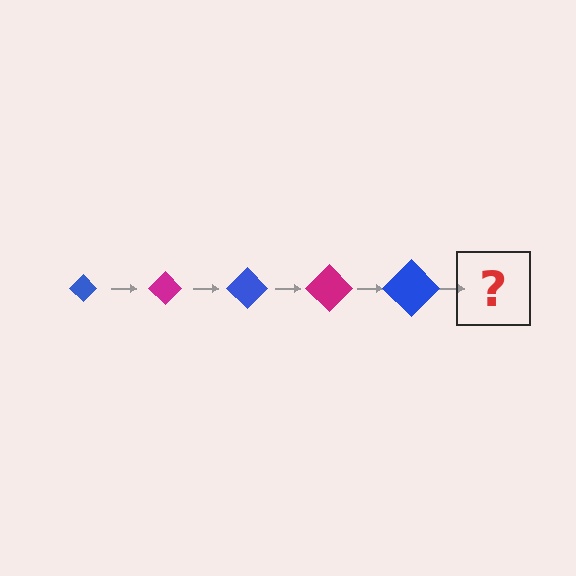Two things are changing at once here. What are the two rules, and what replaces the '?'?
The two rules are that the diamond grows larger each step and the color cycles through blue and magenta. The '?' should be a magenta diamond, larger than the previous one.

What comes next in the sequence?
The next element should be a magenta diamond, larger than the previous one.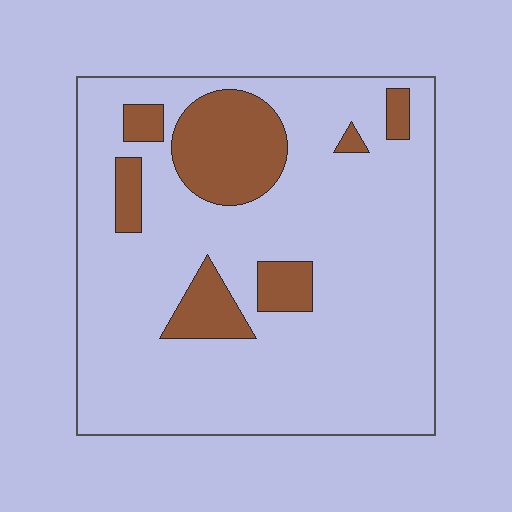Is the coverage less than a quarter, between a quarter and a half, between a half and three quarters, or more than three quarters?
Less than a quarter.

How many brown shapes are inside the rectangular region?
7.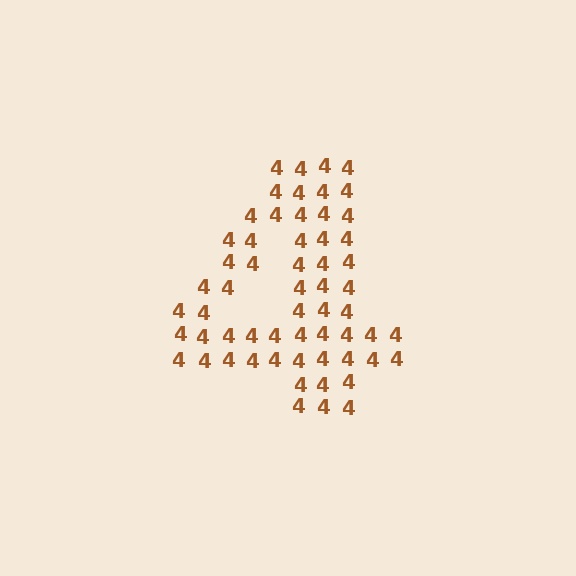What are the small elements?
The small elements are digit 4's.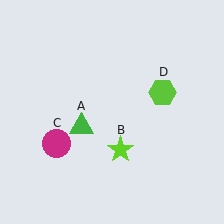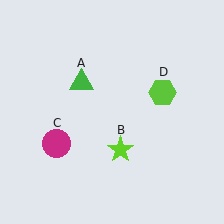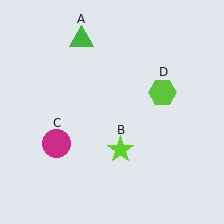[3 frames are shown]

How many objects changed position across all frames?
1 object changed position: green triangle (object A).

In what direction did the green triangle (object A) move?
The green triangle (object A) moved up.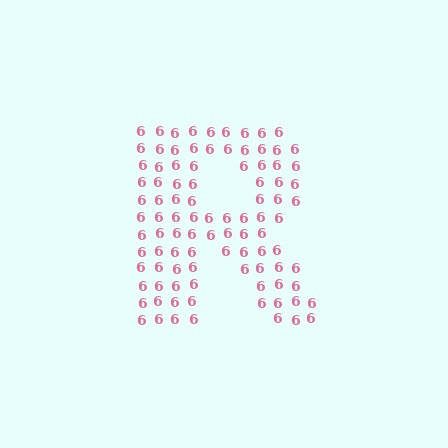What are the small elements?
The small elements are digit 6's.